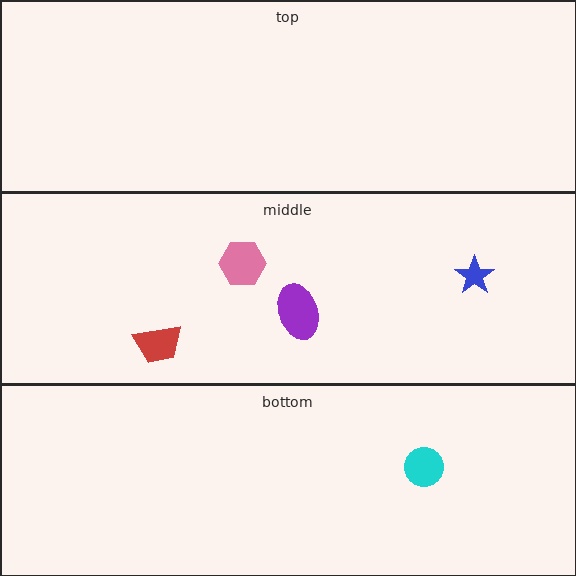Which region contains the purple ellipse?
The middle region.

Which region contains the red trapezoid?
The middle region.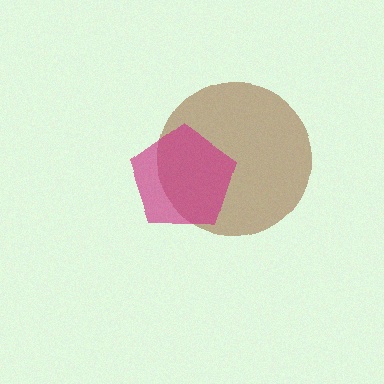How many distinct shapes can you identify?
There are 2 distinct shapes: a brown circle, a magenta pentagon.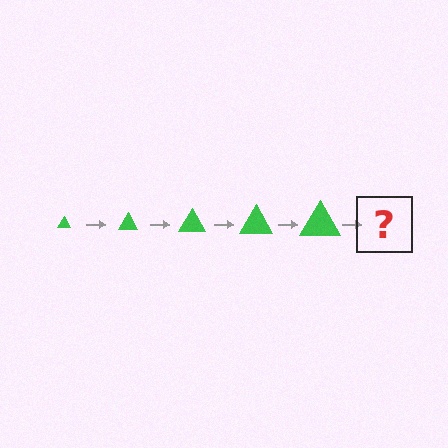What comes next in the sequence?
The next element should be a green triangle, larger than the previous one.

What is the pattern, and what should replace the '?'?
The pattern is that the triangle gets progressively larger each step. The '?' should be a green triangle, larger than the previous one.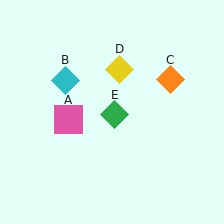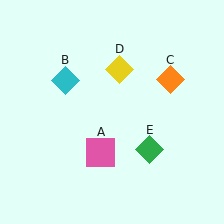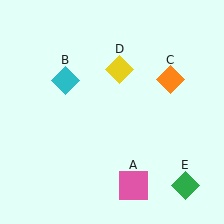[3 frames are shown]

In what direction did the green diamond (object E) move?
The green diamond (object E) moved down and to the right.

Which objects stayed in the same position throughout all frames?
Cyan diamond (object B) and orange diamond (object C) and yellow diamond (object D) remained stationary.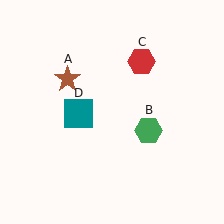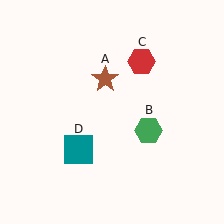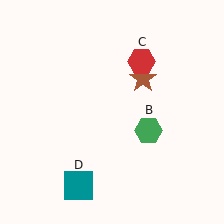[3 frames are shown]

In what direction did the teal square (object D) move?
The teal square (object D) moved down.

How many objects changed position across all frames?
2 objects changed position: brown star (object A), teal square (object D).